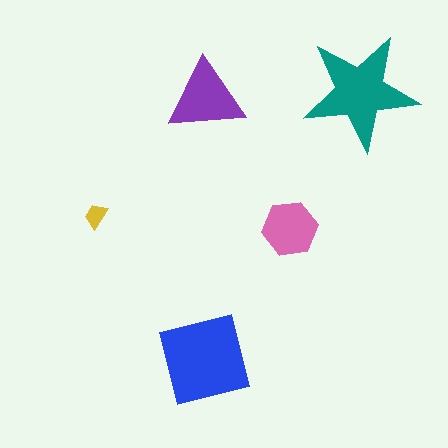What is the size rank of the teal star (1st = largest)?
2nd.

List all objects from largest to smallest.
The blue square, the teal star, the purple triangle, the pink hexagon, the yellow trapezoid.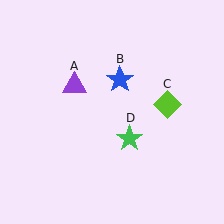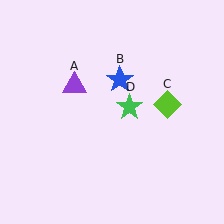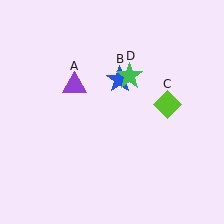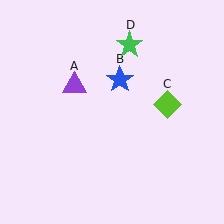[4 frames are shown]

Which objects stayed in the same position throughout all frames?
Purple triangle (object A) and blue star (object B) and lime diamond (object C) remained stationary.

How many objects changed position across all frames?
1 object changed position: green star (object D).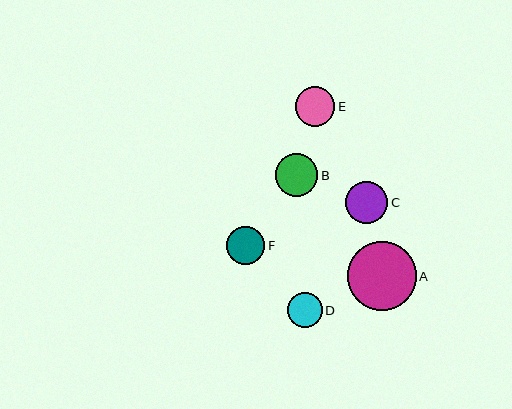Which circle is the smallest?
Circle D is the smallest with a size of approximately 35 pixels.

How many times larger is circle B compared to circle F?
Circle B is approximately 1.1 times the size of circle F.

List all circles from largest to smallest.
From largest to smallest: A, B, C, E, F, D.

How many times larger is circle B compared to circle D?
Circle B is approximately 1.2 times the size of circle D.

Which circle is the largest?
Circle A is the largest with a size of approximately 69 pixels.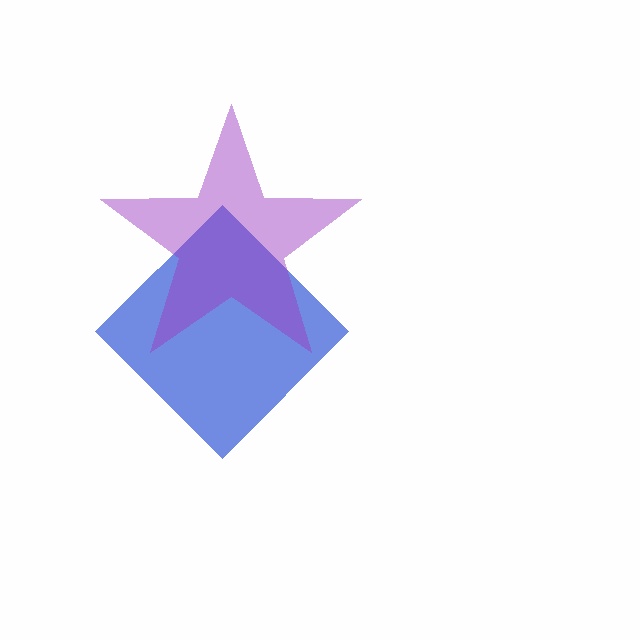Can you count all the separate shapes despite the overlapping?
Yes, there are 2 separate shapes.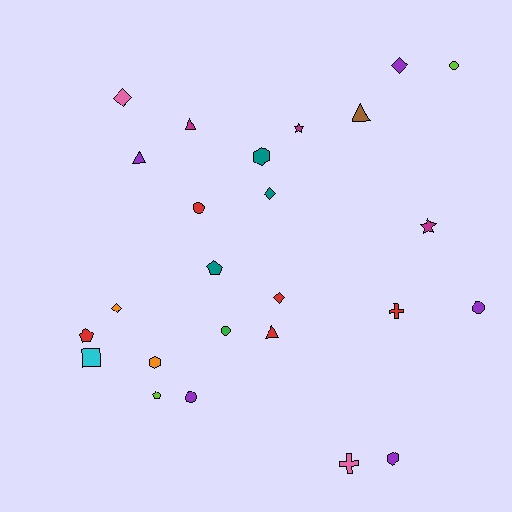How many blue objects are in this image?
There are no blue objects.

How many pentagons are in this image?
There are 3 pentagons.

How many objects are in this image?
There are 25 objects.